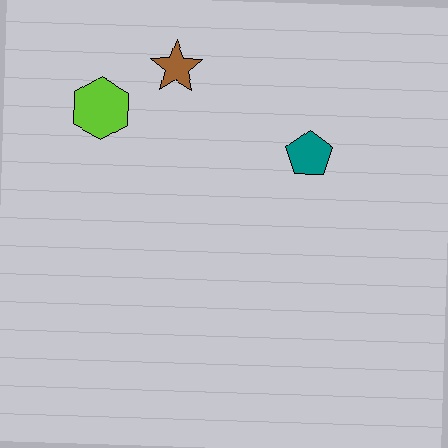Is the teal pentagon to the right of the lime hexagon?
Yes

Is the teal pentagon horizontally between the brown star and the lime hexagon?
No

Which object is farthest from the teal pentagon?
The lime hexagon is farthest from the teal pentagon.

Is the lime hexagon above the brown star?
No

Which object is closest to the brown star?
The lime hexagon is closest to the brown star.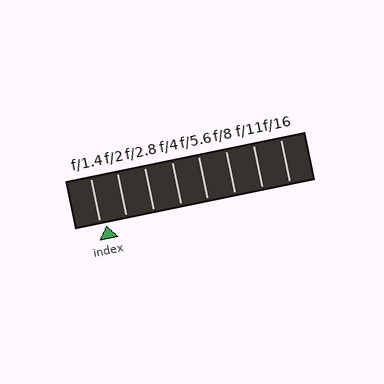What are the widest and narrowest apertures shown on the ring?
The widest aperture shown is f/1.4 and the narrowest is f/16.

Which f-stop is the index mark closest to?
The index mark is closest to f/1.4.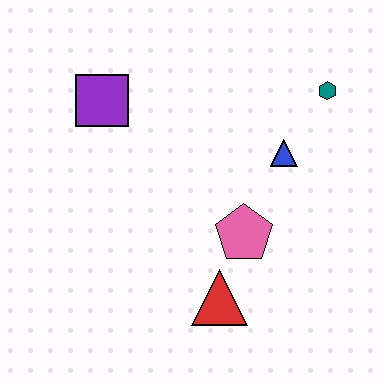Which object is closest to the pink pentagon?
The red triangle is closest to the pink pentagon.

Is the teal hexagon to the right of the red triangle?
Yes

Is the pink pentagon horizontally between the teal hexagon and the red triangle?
Yes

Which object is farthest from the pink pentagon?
The purple square is farthest from the pink pentagon.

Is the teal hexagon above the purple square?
Yes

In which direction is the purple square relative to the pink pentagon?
The purple square is to the left of the pink pentagon.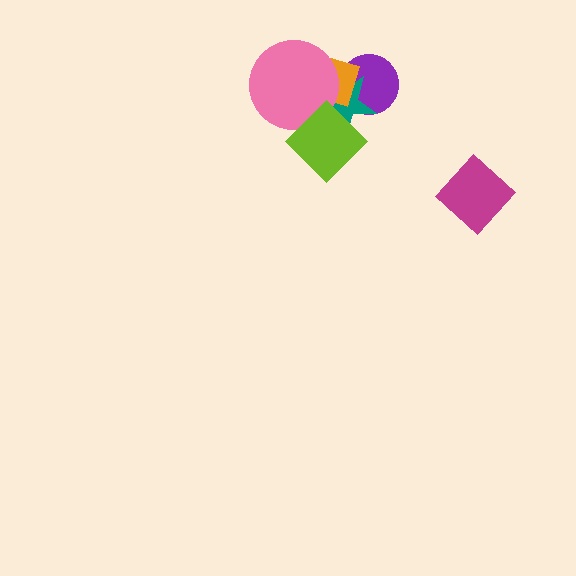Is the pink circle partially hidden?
Yes, it is partially covered by another shape.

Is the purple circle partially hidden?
Yes, it is partially covered by another shape.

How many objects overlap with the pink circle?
3 objects overlap with the pink circle.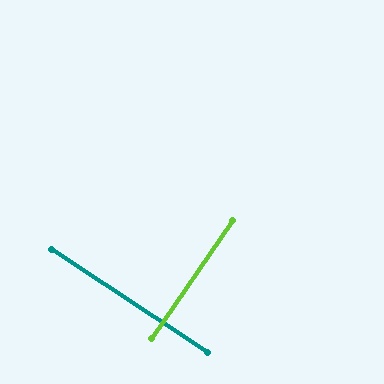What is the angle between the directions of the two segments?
Approximately 89 degrees.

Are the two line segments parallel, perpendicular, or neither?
Perpendicular — they meet at approximately 89°.